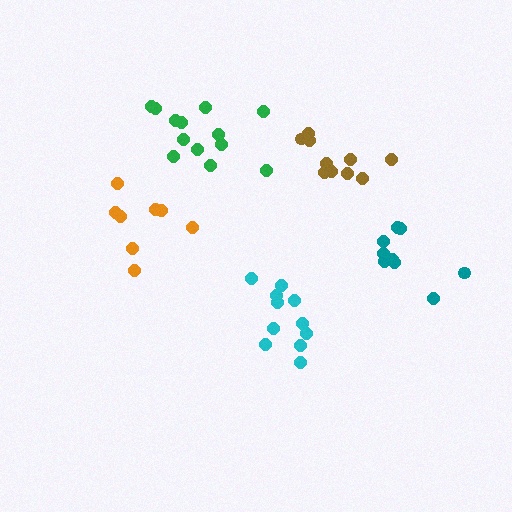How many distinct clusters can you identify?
There are 5 distinct clusters.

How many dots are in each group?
Group 1: 10 dots, Group 2: 8 dots, Group 3: 9 dots, Group 4: 13 dots, Group 5: 11 dots (51 total).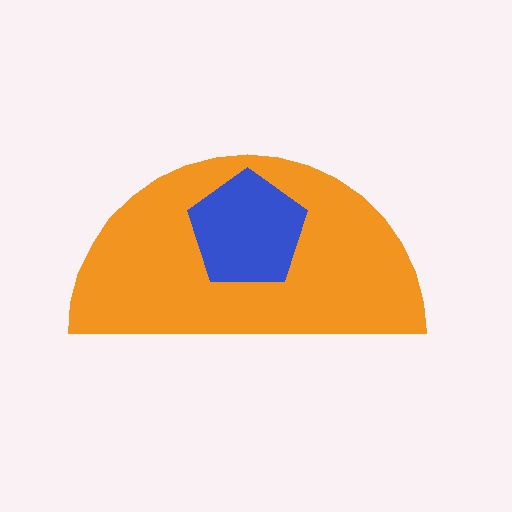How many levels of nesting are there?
2.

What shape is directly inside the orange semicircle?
The blue pentagon.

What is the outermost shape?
The orange semicircle.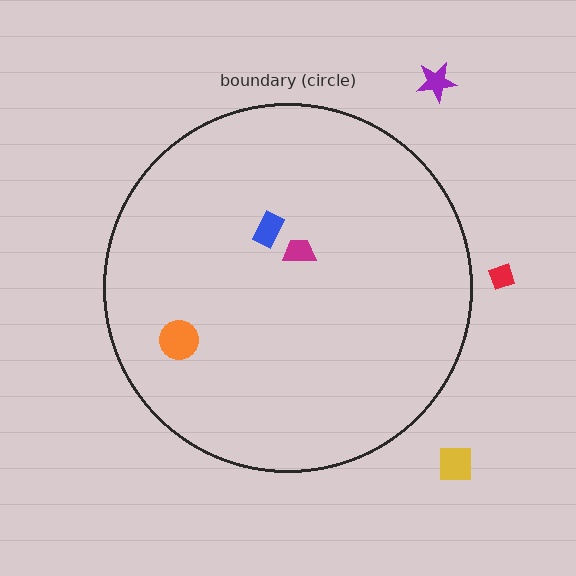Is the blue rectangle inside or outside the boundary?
Inside.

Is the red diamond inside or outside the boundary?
Outside.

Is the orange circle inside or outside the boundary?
Inside.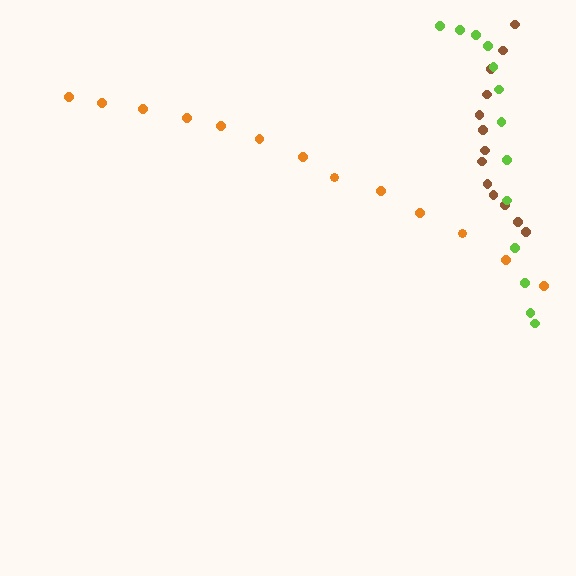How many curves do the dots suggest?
There are 3 distinct paths.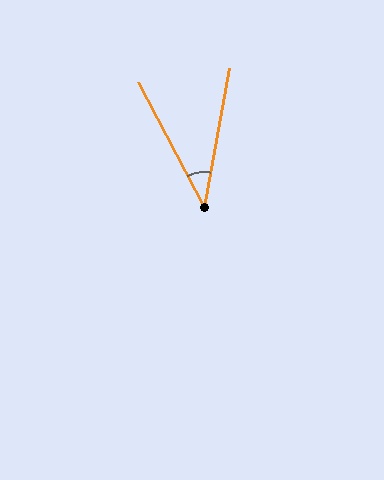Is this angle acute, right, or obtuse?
It is acute.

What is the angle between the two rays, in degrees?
Approximately 38 degrees.